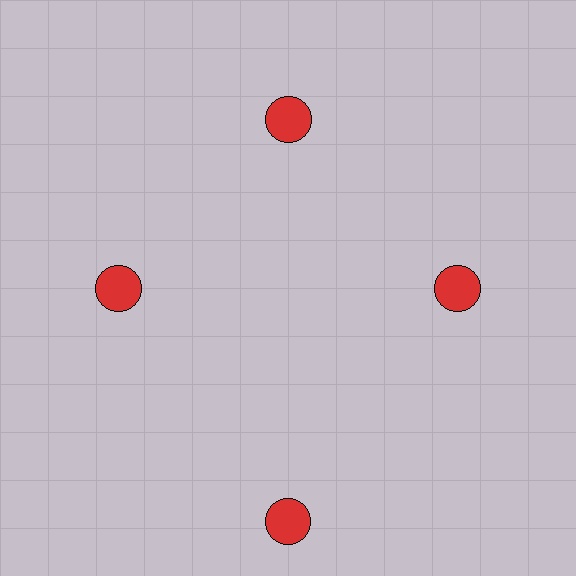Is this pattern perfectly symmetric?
No. The 4 red circles are arranged in a ring, but one element near the 6 o'clock position is pushed outward from the center, breaking the 4-fold rotational symmetry.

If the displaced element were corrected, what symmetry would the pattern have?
It would have 4-fold rotational symmetry — the pattern would map onto itself every 90 degrees.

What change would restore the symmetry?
The symmetry would be restored by moving it inward, back onto the ring so that all 4 circles sit at equal angles and equal distance from the center.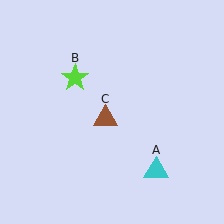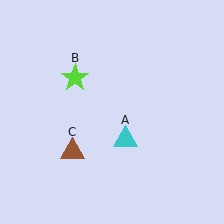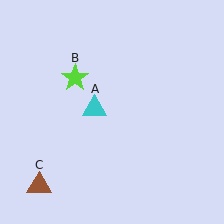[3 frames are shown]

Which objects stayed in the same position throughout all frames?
Lime star (object B) remained stationary.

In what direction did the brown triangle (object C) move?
The brown triangle (object C) moved down and to the left.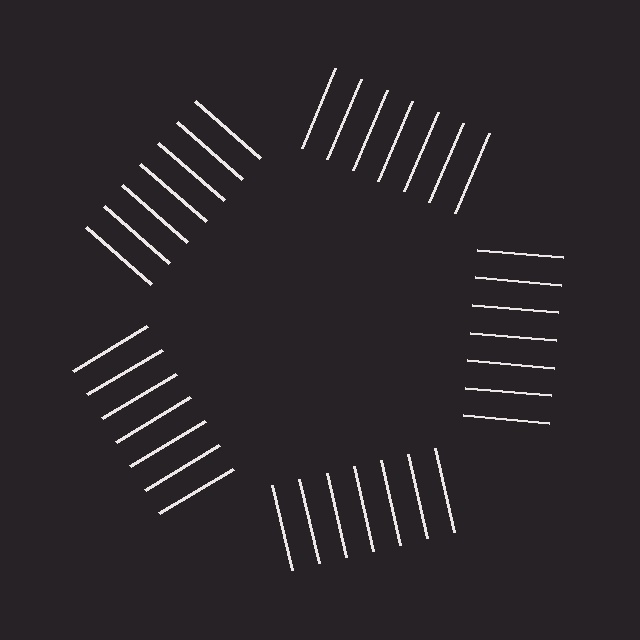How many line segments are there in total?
35 — 7 along each of the 5 edges.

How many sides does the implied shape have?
5 sides — the line-ends trace a pentagon.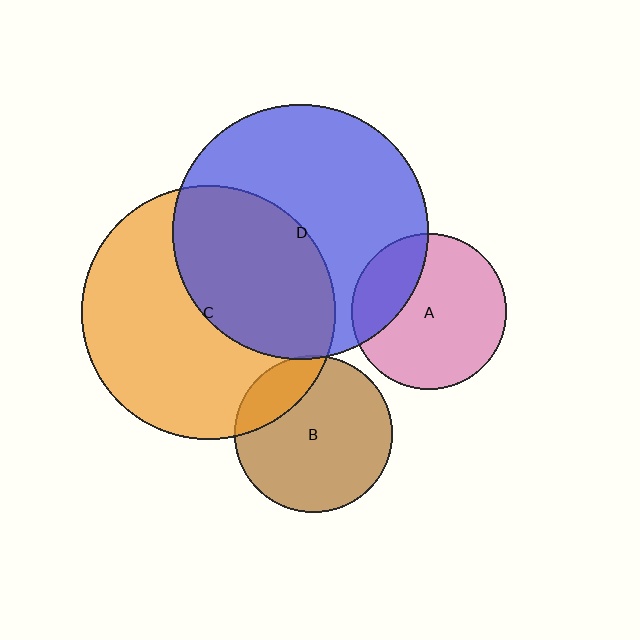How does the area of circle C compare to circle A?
Approximately 2.7 times.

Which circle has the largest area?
Circle D (blue).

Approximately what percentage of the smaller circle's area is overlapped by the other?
Approximately 25%.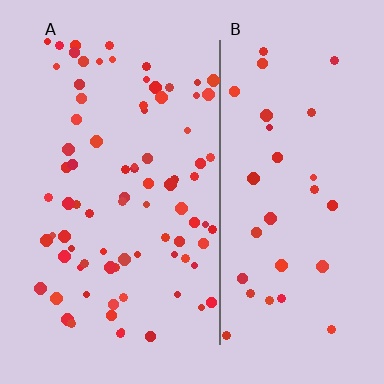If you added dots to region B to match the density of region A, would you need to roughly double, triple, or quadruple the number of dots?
Approximately triple.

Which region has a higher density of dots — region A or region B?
A (the left).